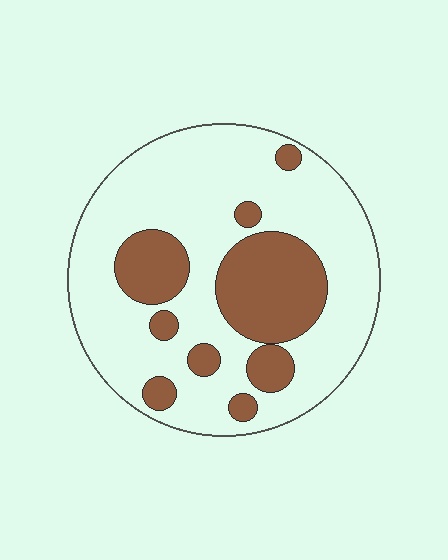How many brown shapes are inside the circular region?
9.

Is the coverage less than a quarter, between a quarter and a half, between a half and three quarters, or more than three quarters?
Between a quarter and a half.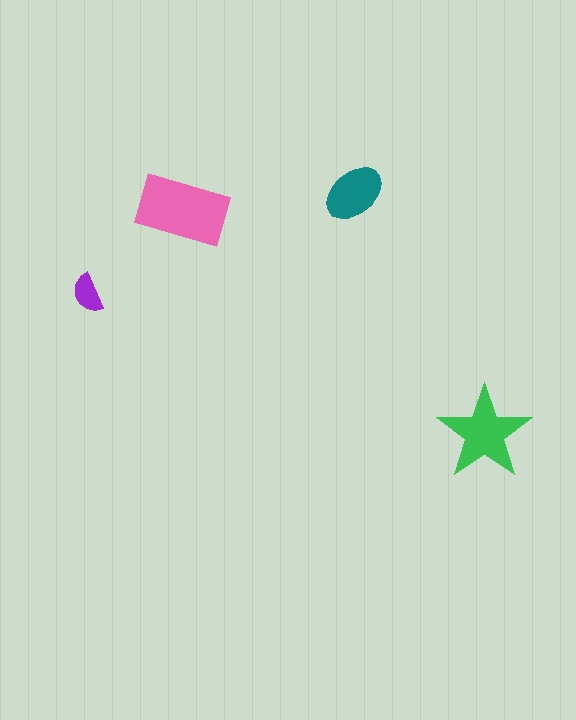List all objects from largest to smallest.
The pink rectangle, the green star, the teal ellipse, the purple semicircle.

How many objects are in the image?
There are 4 objects in the image.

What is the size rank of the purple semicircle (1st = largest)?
4th.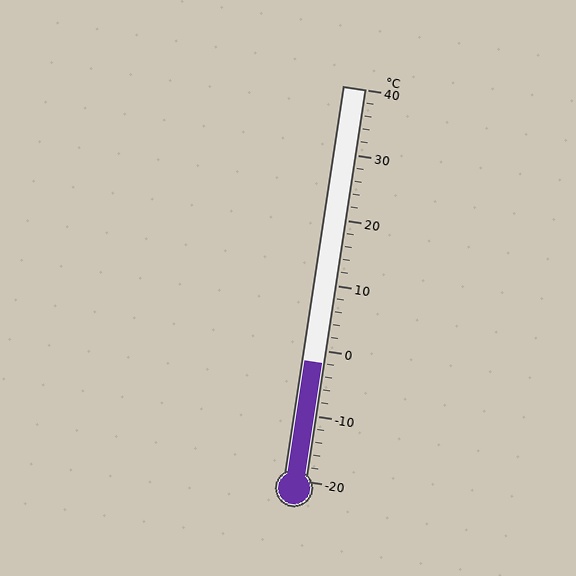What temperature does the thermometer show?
The thermometer shows approximately -2°C.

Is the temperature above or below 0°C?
The temperature is below 0°C.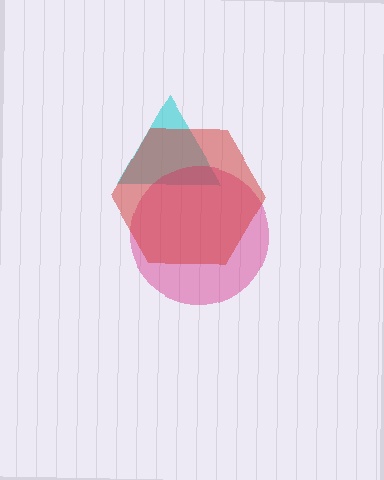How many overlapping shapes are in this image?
There are 3 overlapping shapes in the image.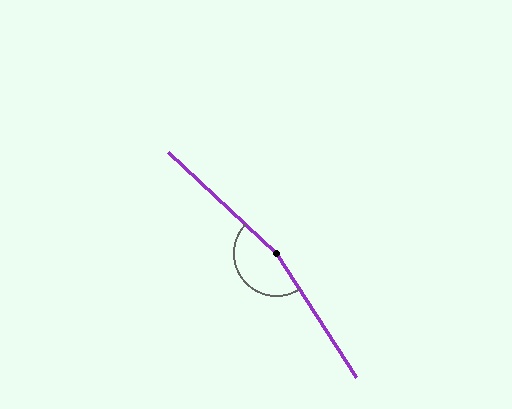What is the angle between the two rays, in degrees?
Approximately 166 degrees.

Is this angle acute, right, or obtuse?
It is obtuse.